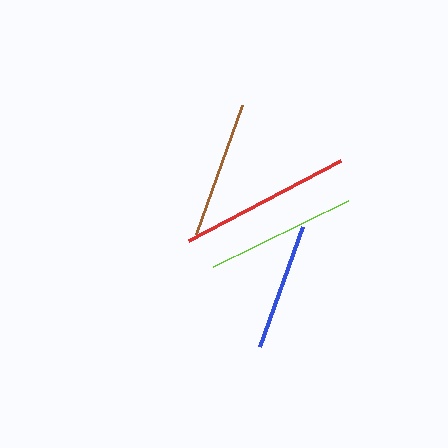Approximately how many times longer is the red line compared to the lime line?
The red line is approximately 1.1 times the length of the lime line.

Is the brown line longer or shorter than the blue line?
The brown line is longer than the blue line.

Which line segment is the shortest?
The blue line is the shortest at approximately 127 pixels.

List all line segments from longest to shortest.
From longest to shortest: red, lime, brown, blue.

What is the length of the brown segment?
The brown segment is approximately 137 pixels long.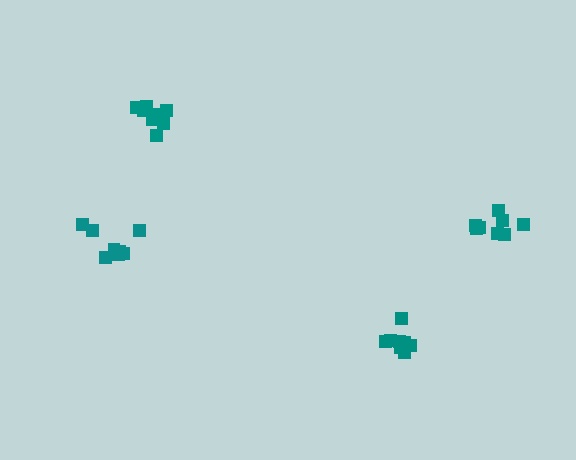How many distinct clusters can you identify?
There are 4 distinct clusters.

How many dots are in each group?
Group 1: 9 dots, Group 2: 8 dots, Group 3: 8 dots, Group 4: 8 dots (33 total).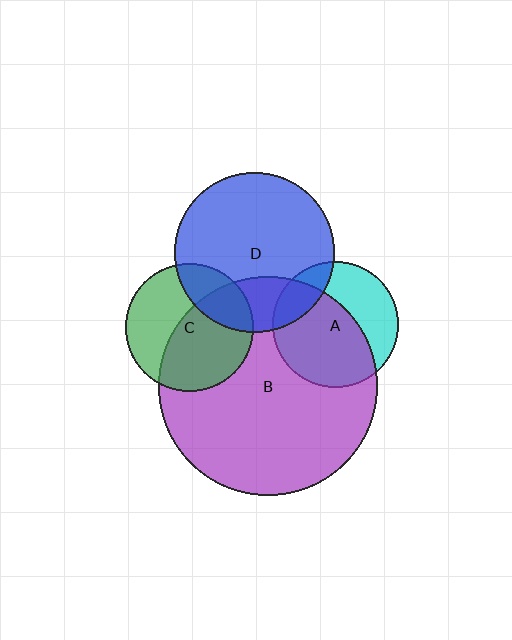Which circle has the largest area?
Circle B (purple).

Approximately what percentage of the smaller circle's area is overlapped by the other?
Approximately 55%.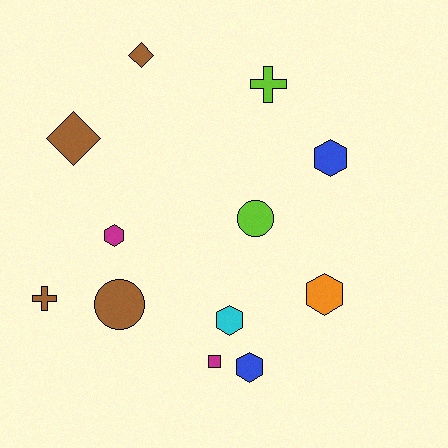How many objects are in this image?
There are 12 objects.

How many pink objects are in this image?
There are no pink objects.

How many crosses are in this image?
There are 2 crosses.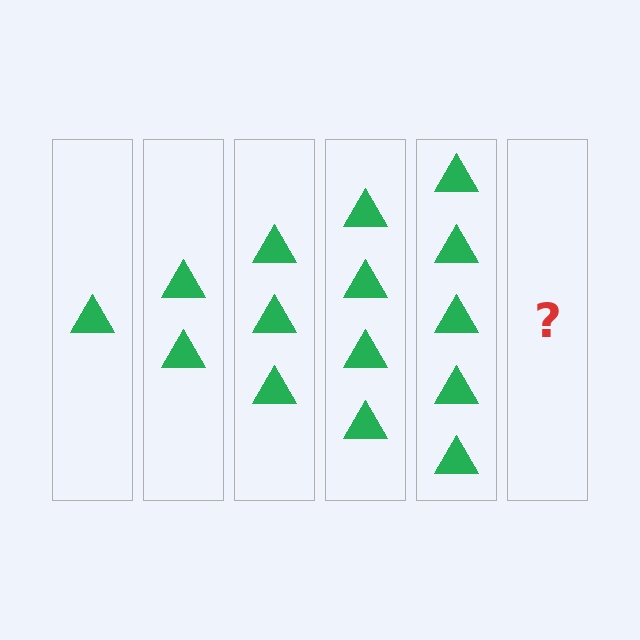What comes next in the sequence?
The next element should be 6 triangles.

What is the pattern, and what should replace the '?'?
The pattern is that each step adds one more triangle. The '?' should be 6 triangles.